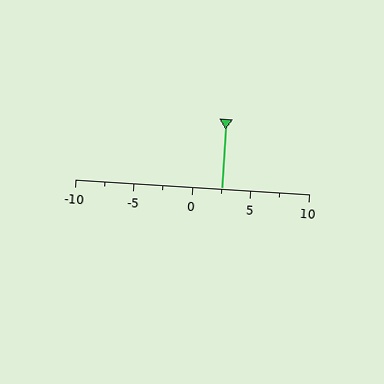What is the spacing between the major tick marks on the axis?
The major ticks are spaced 5 apart.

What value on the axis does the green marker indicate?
The marker indicates approximately 2.5.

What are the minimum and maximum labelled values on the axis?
The axis runs from -10 to 10.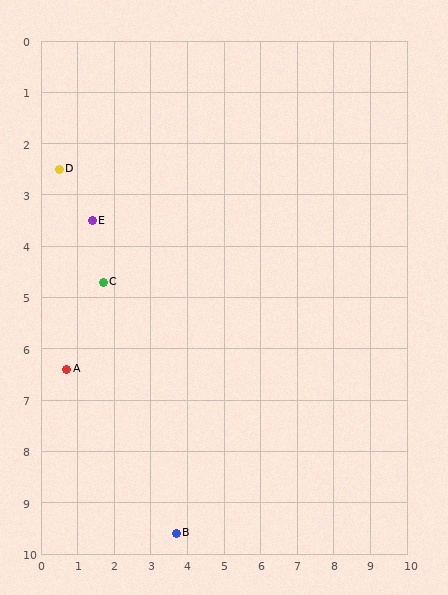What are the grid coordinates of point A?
Point A is at approximately (0.7, 6.4).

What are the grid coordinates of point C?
Point C is at approximately (1.7, 4.7).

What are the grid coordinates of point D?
Point D is at approximately (0.5, 2.5).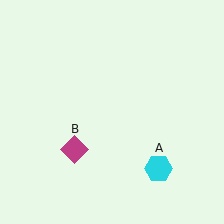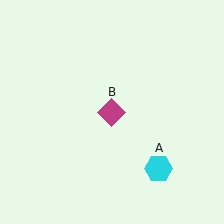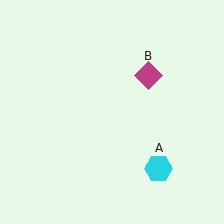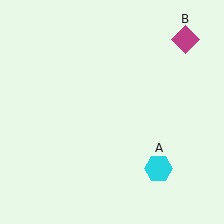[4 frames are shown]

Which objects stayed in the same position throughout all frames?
Cyan hexagon (object A) remained stationary.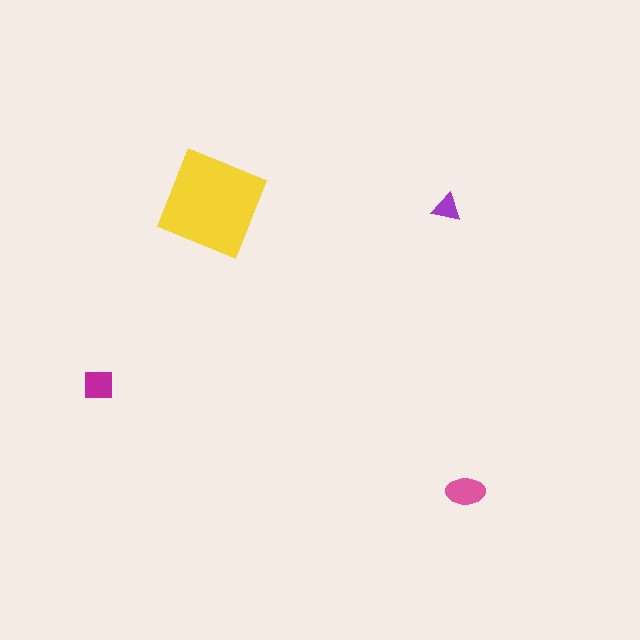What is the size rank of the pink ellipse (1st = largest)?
2nd.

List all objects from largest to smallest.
The yellow diamond, the pink ellipse, the magenta square, the purple triangle.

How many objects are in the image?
There are 4 objects in the image.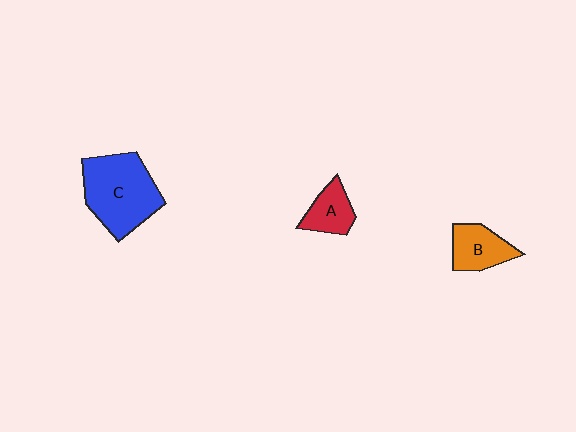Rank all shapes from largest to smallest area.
From largest to smallest: C (blue), B (orange), A (red).